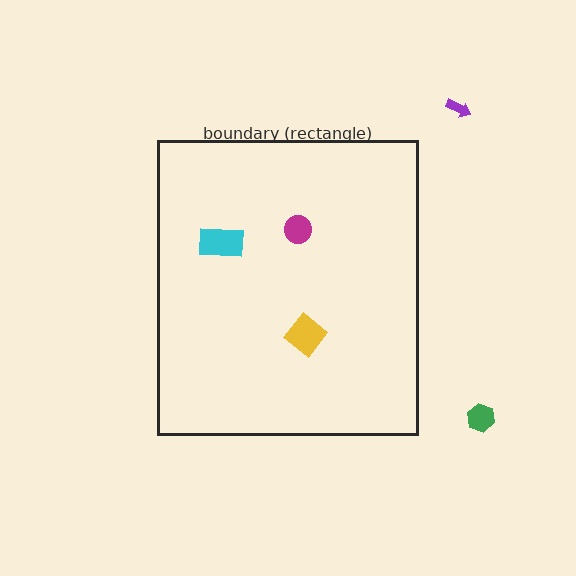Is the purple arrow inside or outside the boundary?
Outside.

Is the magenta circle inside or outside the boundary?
Inside.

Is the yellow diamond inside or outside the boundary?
Inside.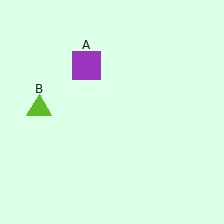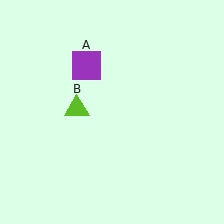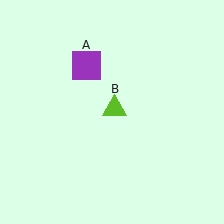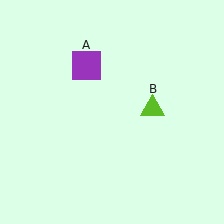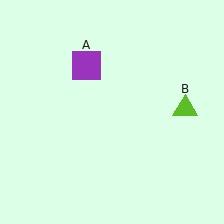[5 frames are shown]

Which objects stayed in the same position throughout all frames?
Purple square (object A) remained stationary.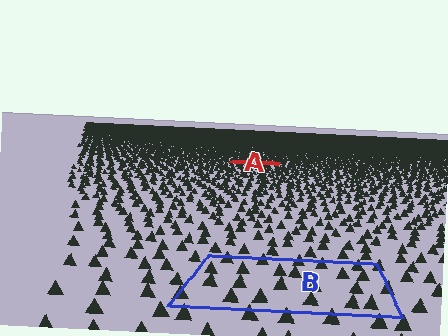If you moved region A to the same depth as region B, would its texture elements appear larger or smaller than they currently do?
They would appear larger. At a closer depth, the same texture elements are projected at a bigger on-screen size.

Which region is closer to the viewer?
Region B is closer. The texture elements there are larger and more spread out.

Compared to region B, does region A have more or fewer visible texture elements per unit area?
Region A has more texture elements per unit area — they are packed more densely because it is farther away.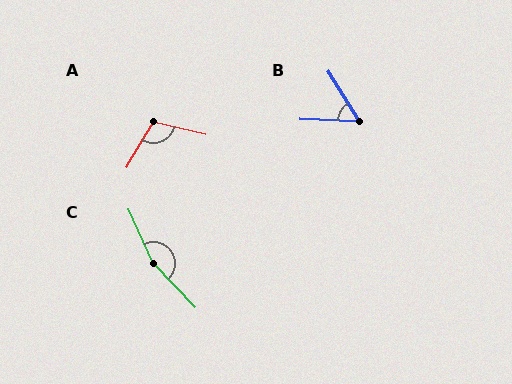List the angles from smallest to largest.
B (55°), A (107°), C (160°).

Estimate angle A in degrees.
Approximately 107 degrees.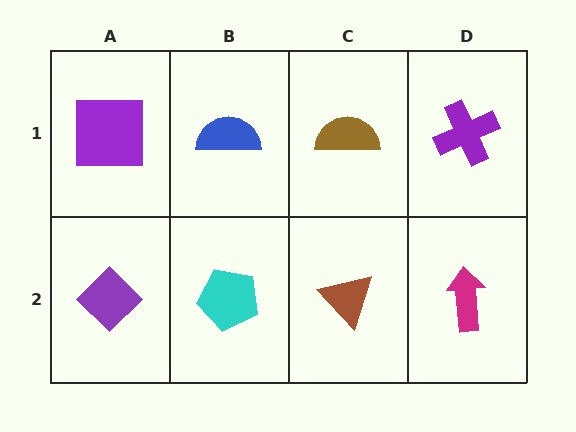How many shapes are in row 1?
4 shapes.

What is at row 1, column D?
A purple cross.